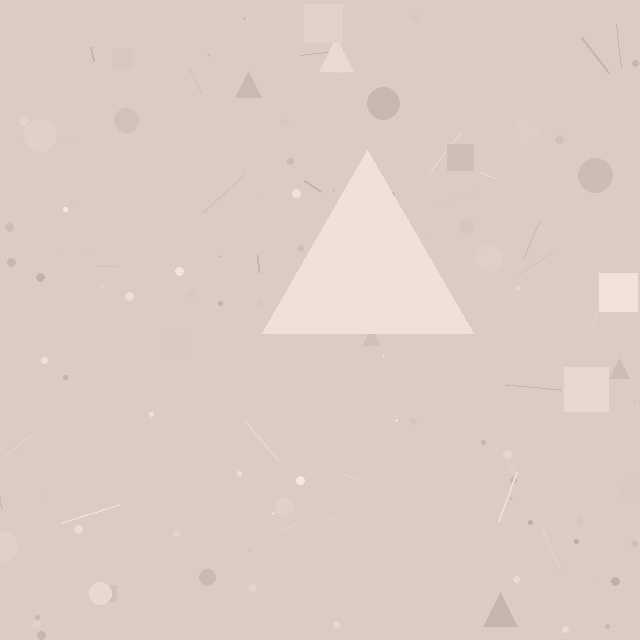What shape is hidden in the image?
A triangle is hidden in the image.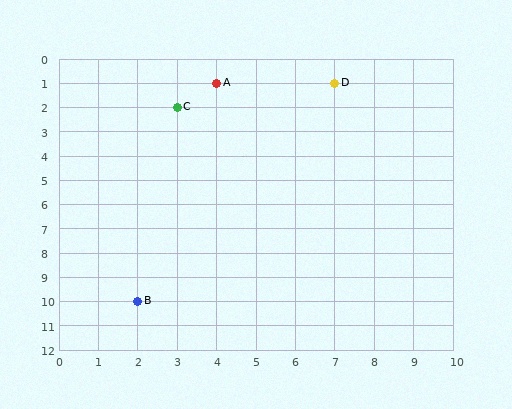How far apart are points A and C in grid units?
Points A and C are 1 column and 1 row apart (about 1.4 grid units diagonally).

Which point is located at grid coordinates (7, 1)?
Point D is at (7, 1).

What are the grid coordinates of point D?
Point D is at grid coordinates (7, 1).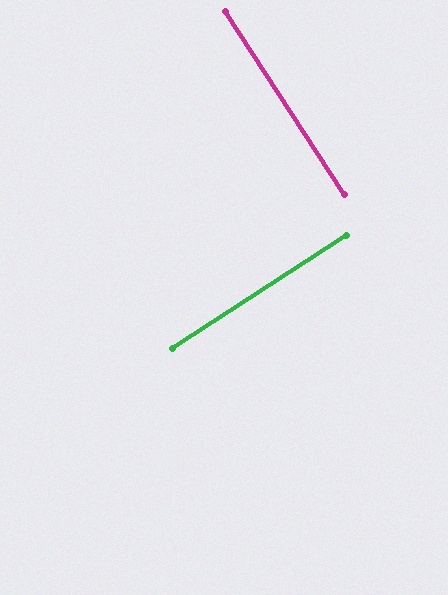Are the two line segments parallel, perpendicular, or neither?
Perpendicular — they meet at approximately 90°.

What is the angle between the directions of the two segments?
Approximately 90 degrees.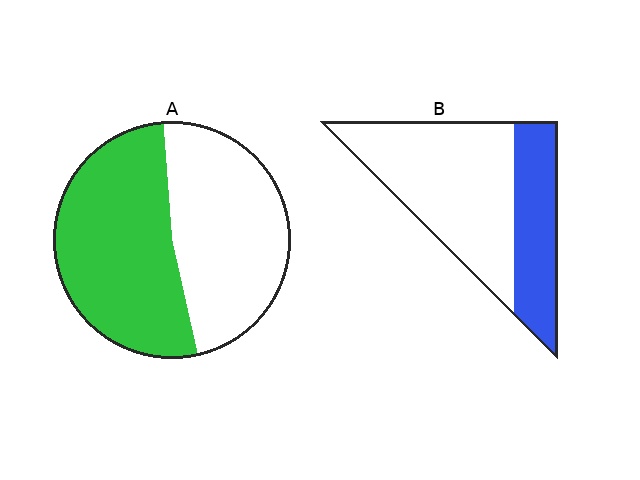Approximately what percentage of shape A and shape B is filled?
A is approximately 50% and B is approximately 35%.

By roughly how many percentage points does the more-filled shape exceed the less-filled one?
By roughly 20 percentage points (A over B).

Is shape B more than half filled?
No.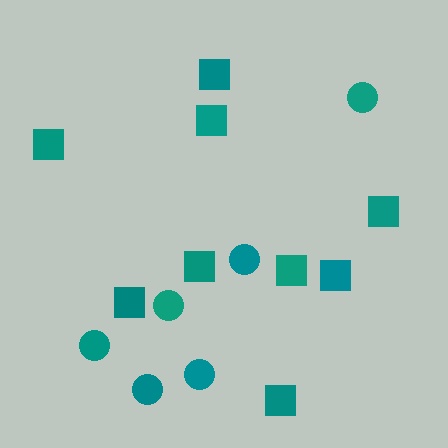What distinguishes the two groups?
There are 2 groups: one group of squares (9) and one group of circles (6).